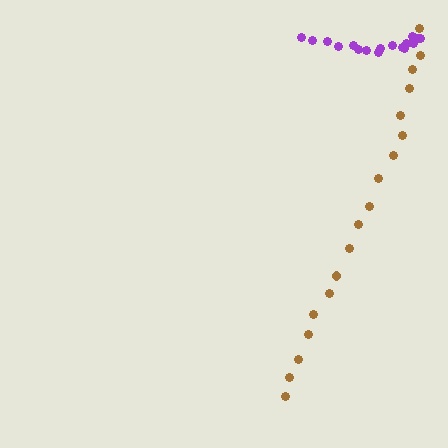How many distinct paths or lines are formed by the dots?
There are 2 distinct paths.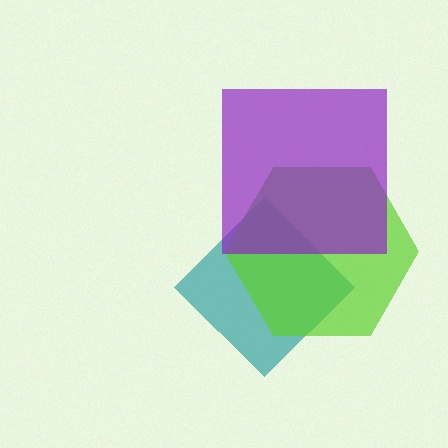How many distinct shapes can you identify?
There are 3 distinct shapes: a teal diamond, a lime hexagon, a purple square.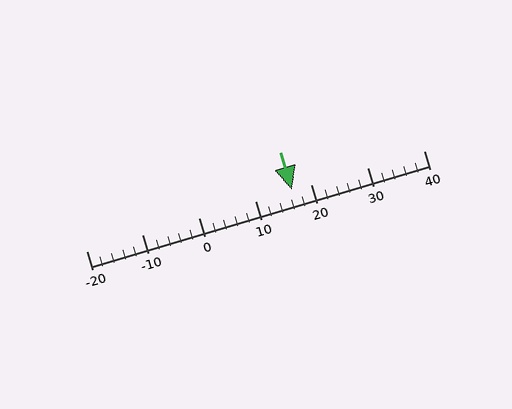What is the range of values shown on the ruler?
The ruler shows values from -20 to 40.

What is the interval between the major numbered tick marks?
The major tick marks are spaced 10 units apart.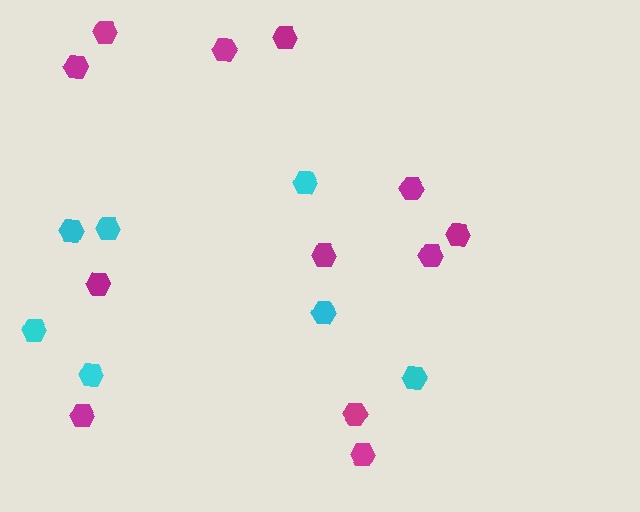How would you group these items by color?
There are 2 groups: one group of cyan hexagons (7) and one group of magenta hexagons (12).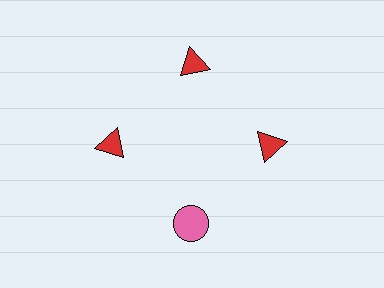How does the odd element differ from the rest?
It differs in both color (pink instead of red) and shape (circle instead of triangle).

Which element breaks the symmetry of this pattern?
The pink circle at roughly the 6 o'clock position breaks the symmetry. All other shapes are red triangles.